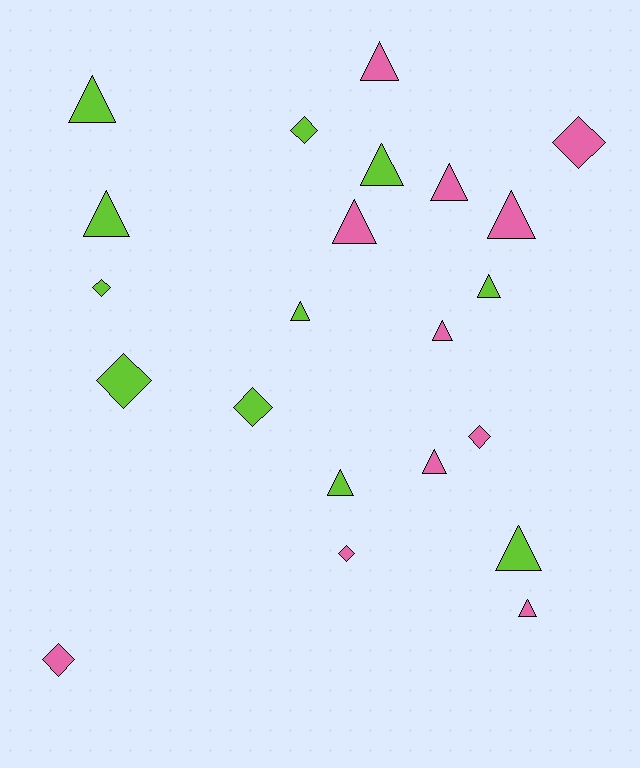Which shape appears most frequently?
Triangle, with 14 objects.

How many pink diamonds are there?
There are 4 pink diamonds.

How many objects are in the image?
There are 22 objects.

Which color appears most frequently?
Lime, with 11 objects.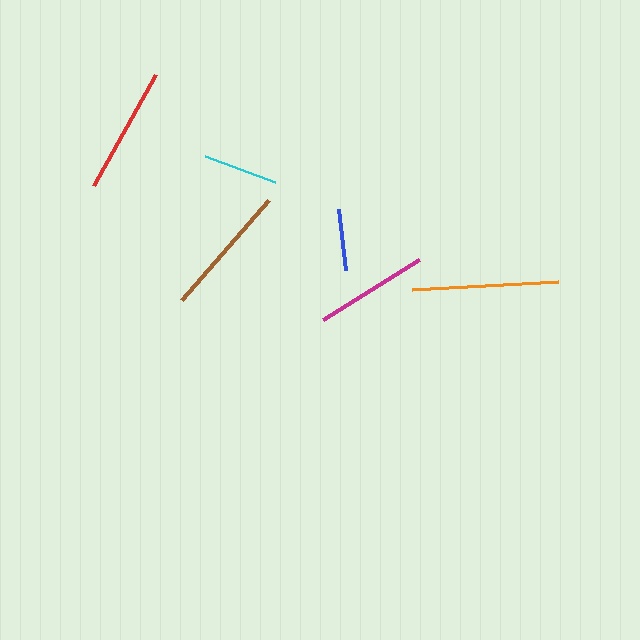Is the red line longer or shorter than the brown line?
The brown line is longer than the red line.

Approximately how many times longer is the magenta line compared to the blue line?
The magenta line is approximately 1.9 times the length of the blue line.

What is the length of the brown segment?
The brown segment is approximately 132 pixels long.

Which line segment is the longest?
The orange line is the longest at approximately 146 pixels.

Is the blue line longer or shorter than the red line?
The red line is longer than the blue line.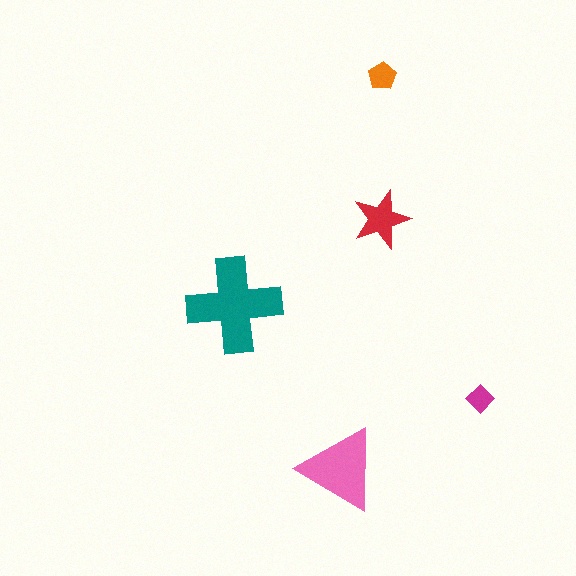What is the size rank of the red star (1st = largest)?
3rd.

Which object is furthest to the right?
The magenta diamond is rightmost.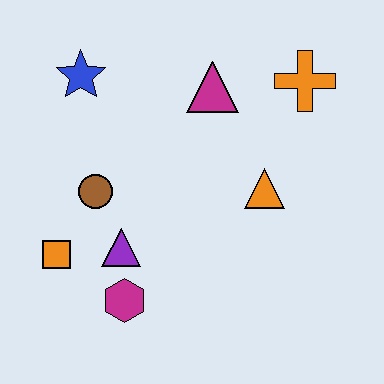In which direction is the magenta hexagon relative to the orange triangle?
The magenta hexagon is to the left of the orange triangle.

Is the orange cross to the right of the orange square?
Yes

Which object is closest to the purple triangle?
The magenta hexagon is closest to the purple triangle.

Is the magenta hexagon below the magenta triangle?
Yes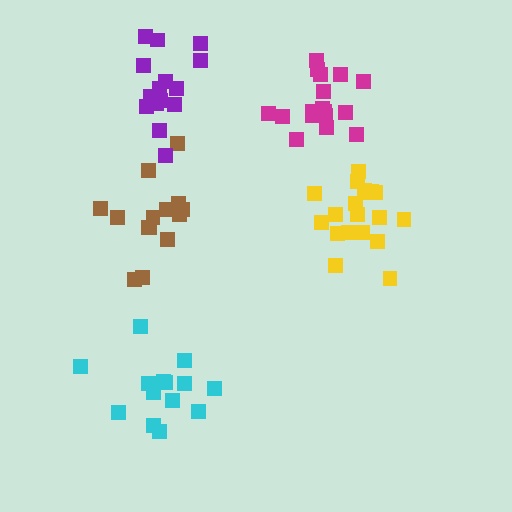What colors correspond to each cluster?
The clusters are colored: yellow, cyan, magenta, brown, purple.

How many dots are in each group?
Group 1: 19 dots, Group 2: 14 dots, Group 3: 17 dots, Group 4: 14 dots, Group 5: 15 dots (79 total).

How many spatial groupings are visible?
There are 5 spatial groupings.